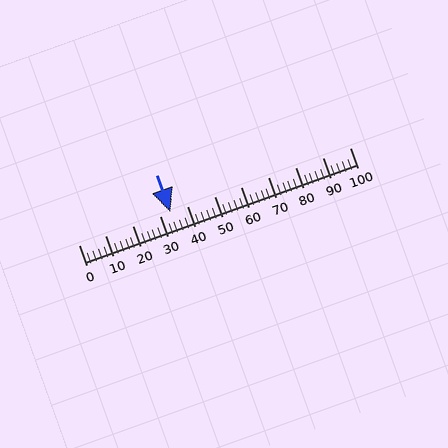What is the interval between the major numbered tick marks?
The major tick marks are spaced 10 units apart.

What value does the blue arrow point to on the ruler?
The blue arrow points to approximately 34.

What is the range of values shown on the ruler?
The ruler shows values from 0 to 100.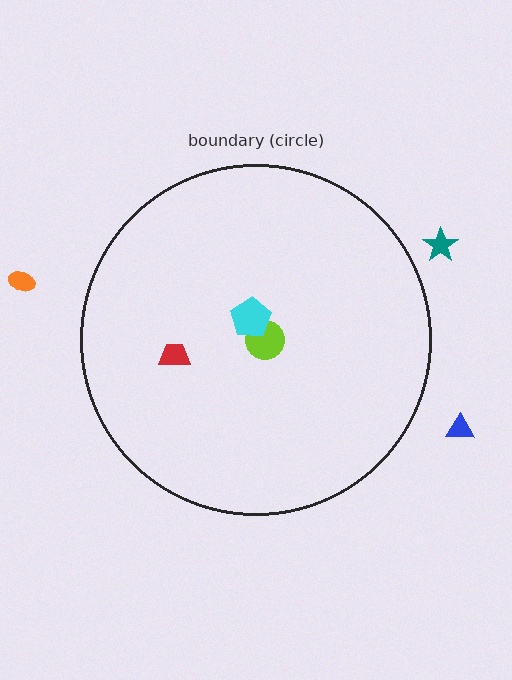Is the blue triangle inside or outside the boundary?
Outside.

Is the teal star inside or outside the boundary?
Outside.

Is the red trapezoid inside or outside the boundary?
Inside.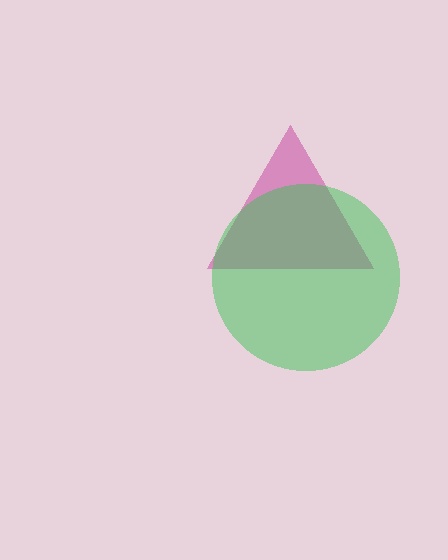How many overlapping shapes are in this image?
There are 2 overlapping shapes in the image.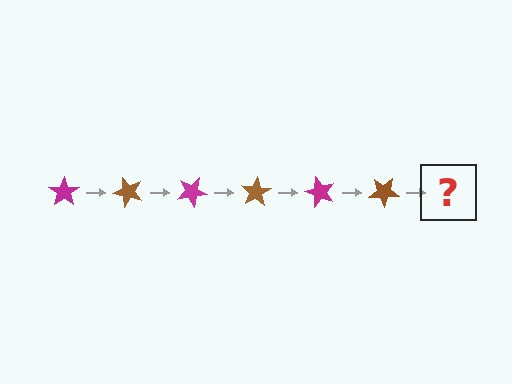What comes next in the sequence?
The next element should be a magenta star, rotated 300 degrees from the start.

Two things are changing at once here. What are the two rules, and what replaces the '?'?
The two rules are that it rotates 50 degrees each step and the color cycles through magenta and brown. The '?' should be a magenta star, rotated 300 degrees from the start.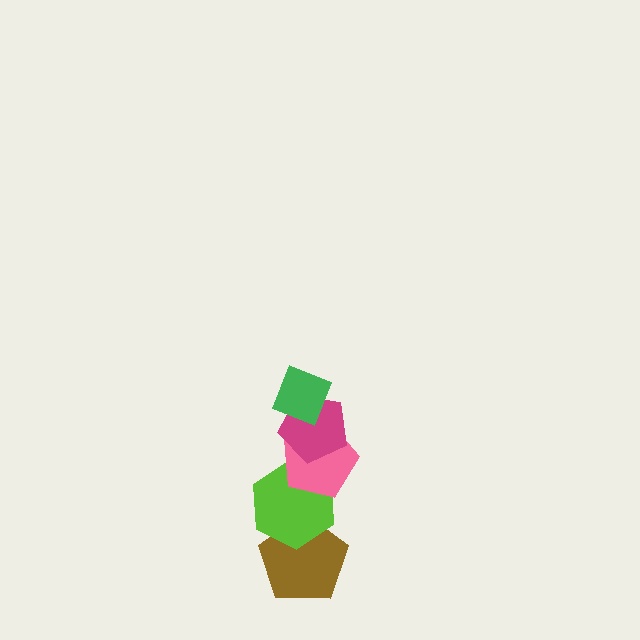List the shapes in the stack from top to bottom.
From top to bottom: the green diamond, the magenta pentagon, the pink pentagon, the lime hexagon, the brown pentagon.